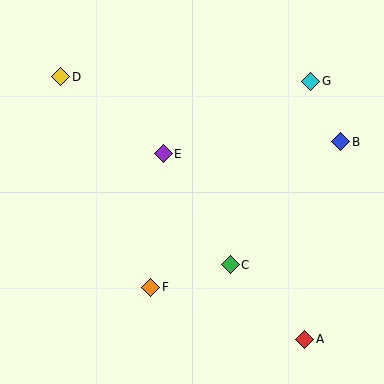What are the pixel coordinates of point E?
Point E is at (163, 154).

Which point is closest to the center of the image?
Point E at (163, 154) is closest to the center.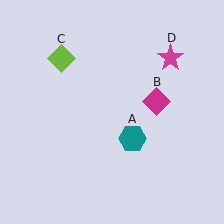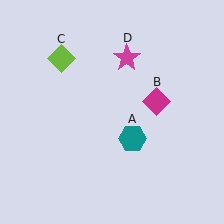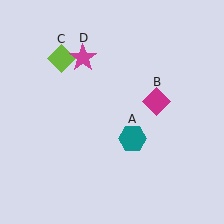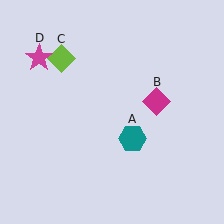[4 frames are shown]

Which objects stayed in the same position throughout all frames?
Teal hexagon (object A) and magenta diamond (object B) and lime diamond (object C) remained stationary.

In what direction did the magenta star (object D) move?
The magenta star (object D) moved left.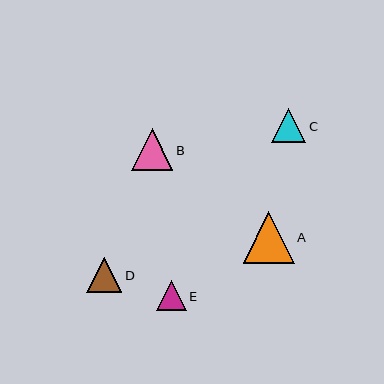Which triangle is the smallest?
Triangle E is the smallest with a size of approximately 30 pixels.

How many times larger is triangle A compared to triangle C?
Triangle A is approximately 1.5 times the size of triangle C.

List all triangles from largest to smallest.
From largest to smallest: A, B, D, C, E.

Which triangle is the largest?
Triangle A is the largest with a size of approximately 51 pixels.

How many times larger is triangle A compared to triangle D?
Triangle A is approximately 1.4 times the size of triangle D.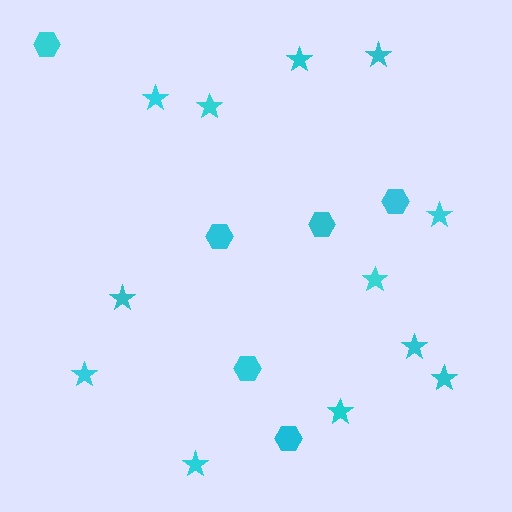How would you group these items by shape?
There are 2 groups: one group of stars (12) and one group of hexagons (6).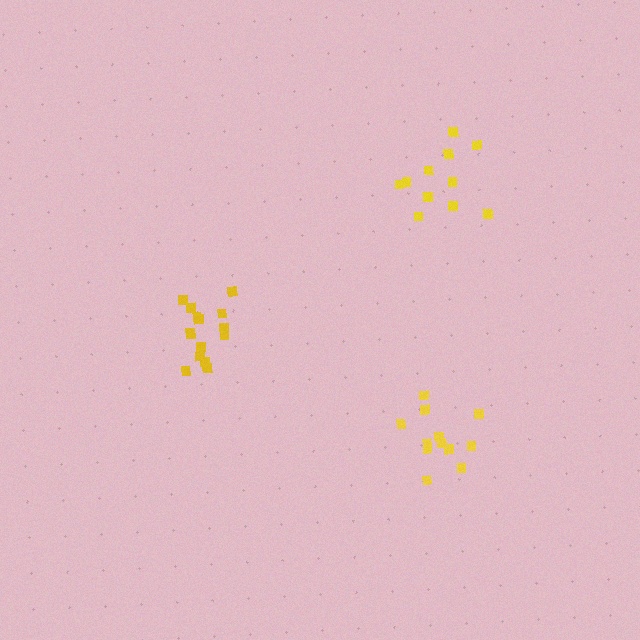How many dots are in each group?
Group 1: 11 dots, Group 2: 15 dots, Group 3: 12 dots (38 total).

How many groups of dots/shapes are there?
There are 3 groups.